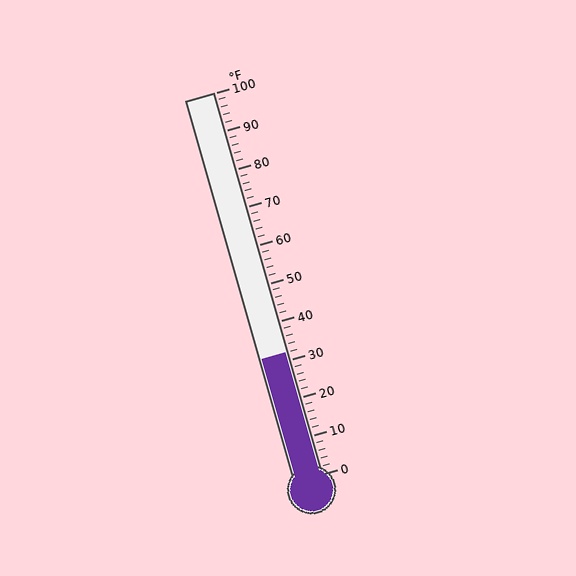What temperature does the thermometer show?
The thermometer shows approximately 32°F.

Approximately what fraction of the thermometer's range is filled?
The thermometer is filled to approximately 30% of its range.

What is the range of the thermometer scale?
The thermometer scale ranges from 0°F to 100°F.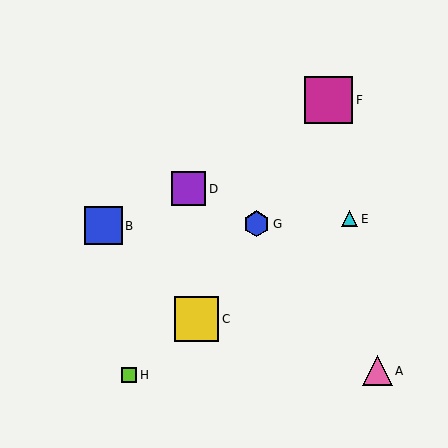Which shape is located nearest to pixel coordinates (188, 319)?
The yellow square (labeled C) at (196, 319) is nearest to that location.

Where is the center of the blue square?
The center of the blue square is at (103, 226).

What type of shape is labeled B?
Shape B is a blue square.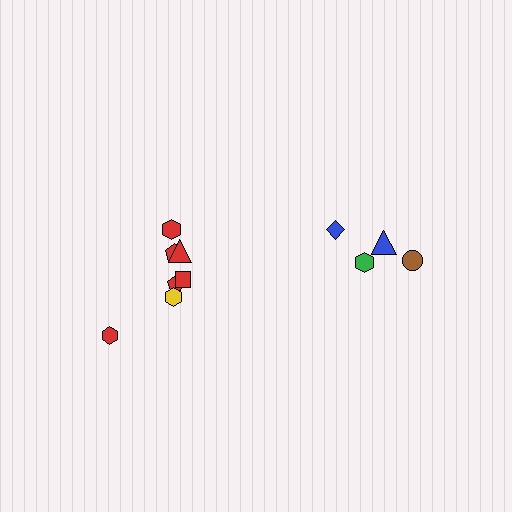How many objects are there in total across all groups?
There are 11 objects.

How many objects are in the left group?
There are 7 objects.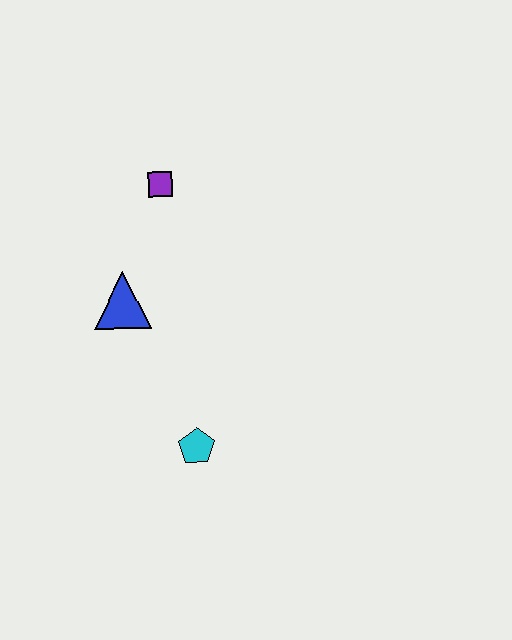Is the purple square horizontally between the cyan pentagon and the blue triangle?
Yes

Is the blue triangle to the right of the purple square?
No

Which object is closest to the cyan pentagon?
The blue triangle is closest to the cyan pentagon.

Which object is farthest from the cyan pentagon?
The purple square is farthest from the cyan pentagon.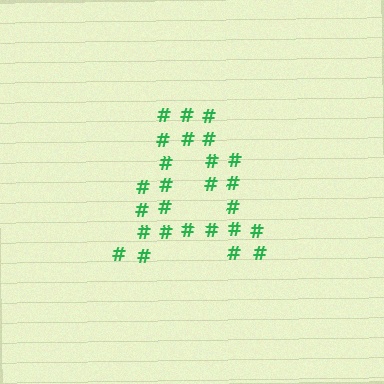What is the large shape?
The large shape is the letter A.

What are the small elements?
The small elements are hash symbols.